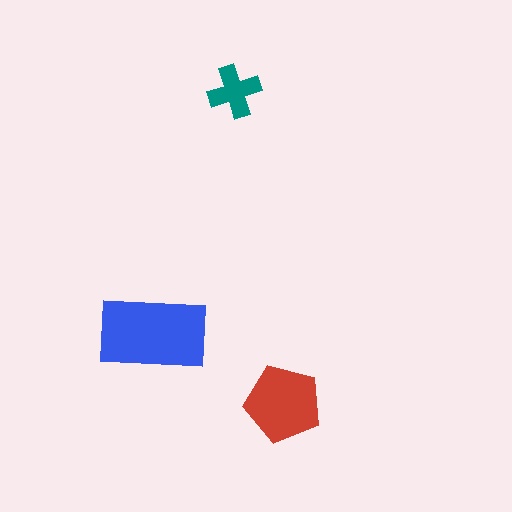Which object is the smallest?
The teal cross.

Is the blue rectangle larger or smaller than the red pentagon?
Larger.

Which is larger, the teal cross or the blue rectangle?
The blue rectangle.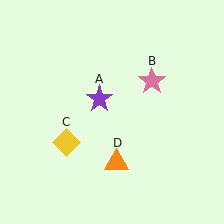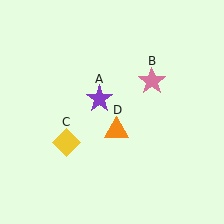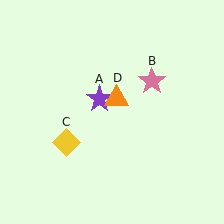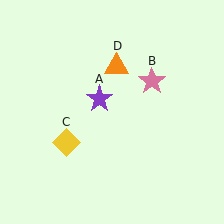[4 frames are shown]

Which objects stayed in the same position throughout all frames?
Purple star (object A) and pink star (object B) and yellow diamond (object C) remained stationary.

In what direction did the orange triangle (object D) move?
The orange triangle (object D) moved up.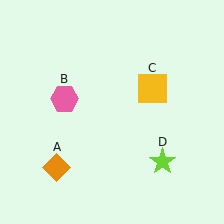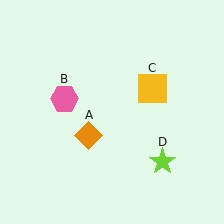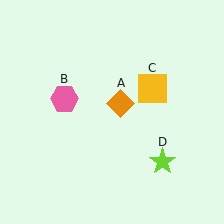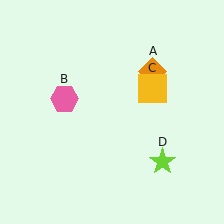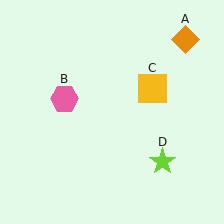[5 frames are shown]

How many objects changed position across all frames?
1 object changed position: orange diamond (object A).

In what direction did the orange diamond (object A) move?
The orange diamond (object A) moved up and to the right.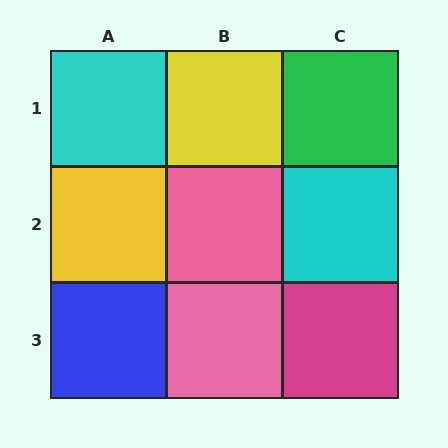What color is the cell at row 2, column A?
Yellow.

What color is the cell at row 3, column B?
Pink.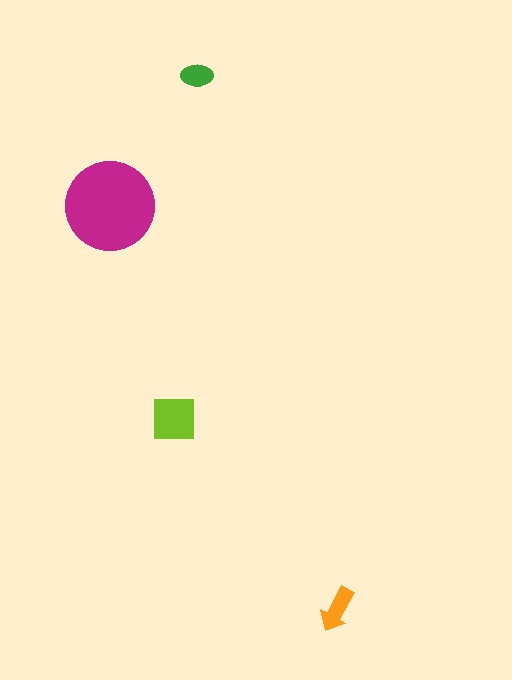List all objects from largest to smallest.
The magenta circle, the lime square, the orange arrow, the green ellipse.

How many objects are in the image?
There are 4 objects in the image.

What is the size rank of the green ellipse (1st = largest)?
4th.